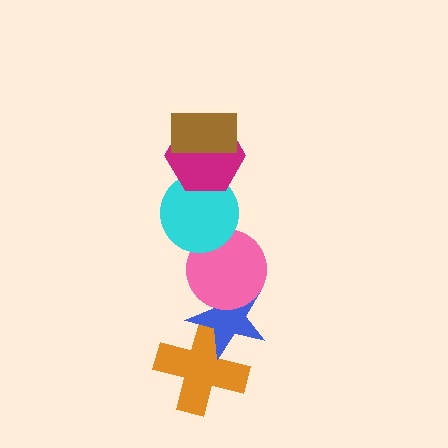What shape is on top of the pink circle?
The cyan circle is on top of the pink circle.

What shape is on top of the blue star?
The pink circle is on top of the blue star.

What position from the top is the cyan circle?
The cyan circle is 3rd from the top.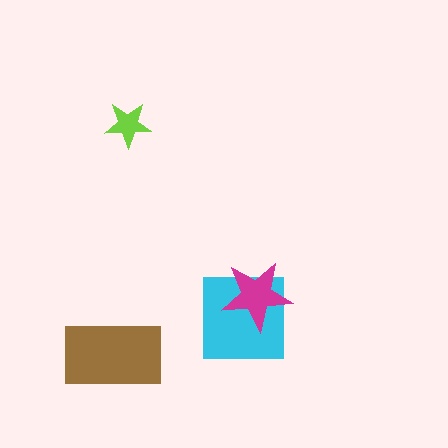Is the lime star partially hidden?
No, no other shape covers it.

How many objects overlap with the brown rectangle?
0 objects overlap with the brown rectangle.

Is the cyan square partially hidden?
Yes, it is partially covered by another shape.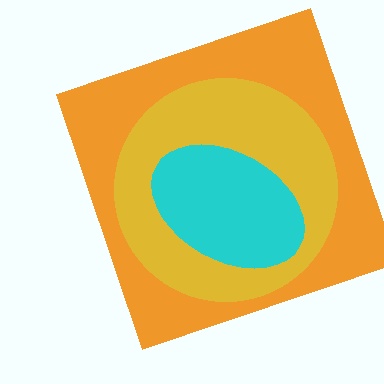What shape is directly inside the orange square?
The yellow circle.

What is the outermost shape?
The orange square.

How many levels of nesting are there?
3.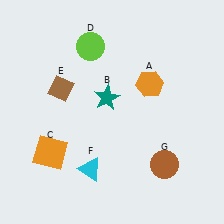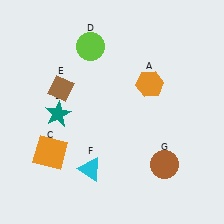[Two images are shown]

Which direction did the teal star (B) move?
The teal star (B) moved left.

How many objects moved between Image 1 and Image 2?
1 object moved between the two images.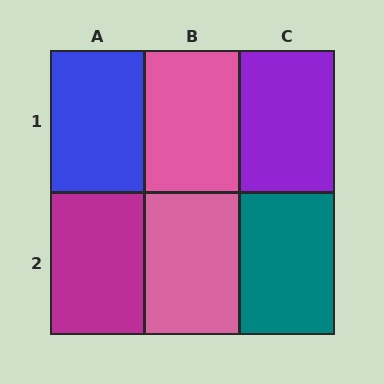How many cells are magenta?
1 cell is magenta.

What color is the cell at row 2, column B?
Pink.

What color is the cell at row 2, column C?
Teal.